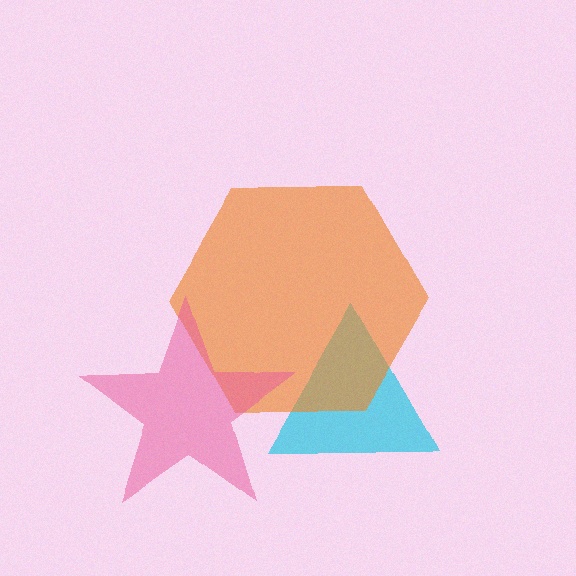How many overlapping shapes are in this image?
There are 3 overlapping shapes in the image.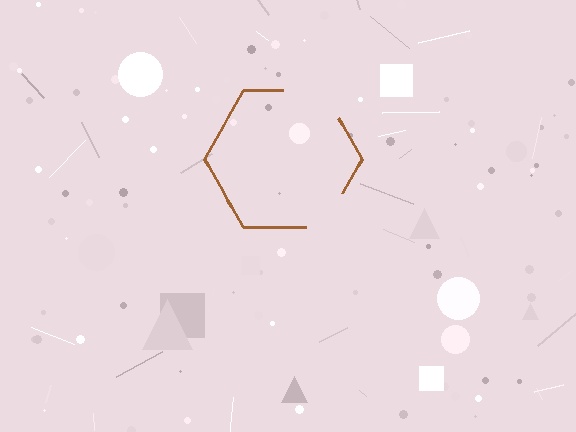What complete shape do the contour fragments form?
The contour fragments form a hexagon.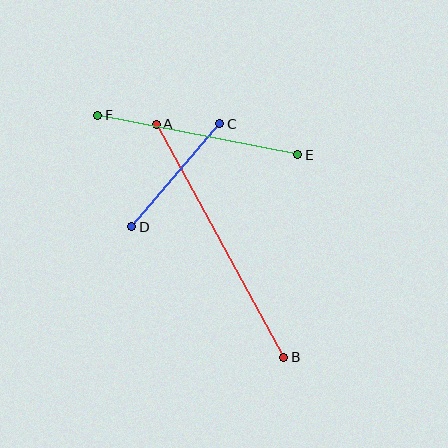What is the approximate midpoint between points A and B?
The midpoint is at approximately (220, 241) pixels.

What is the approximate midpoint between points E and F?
The midpoint is at approximately (198, 135) pixels.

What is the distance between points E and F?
The distance is approximately 204 pixels.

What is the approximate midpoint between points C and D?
The midpoint is at approximately (176, 175) pixels.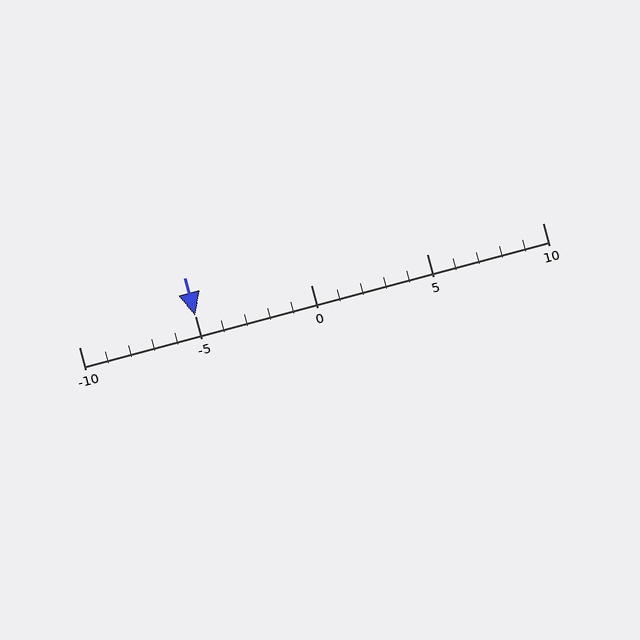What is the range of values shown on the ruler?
The ruler shows values from -10 to 10.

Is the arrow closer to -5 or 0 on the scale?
The arrow is closer to -5.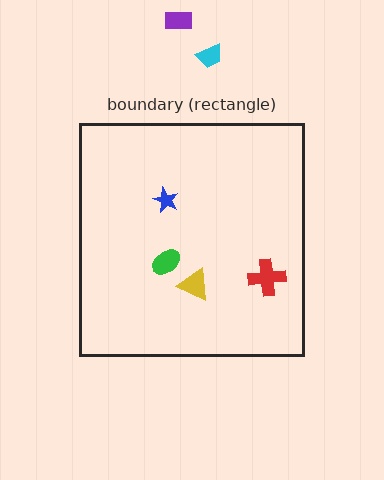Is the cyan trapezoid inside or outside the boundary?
Outside.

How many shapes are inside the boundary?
4 inside, 2 outside.